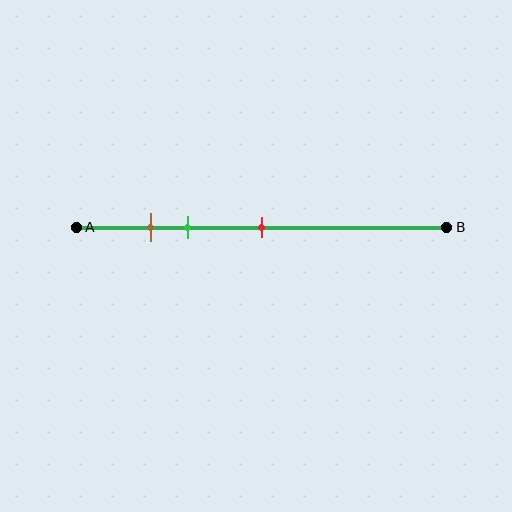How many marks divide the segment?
There are 3 marks dividing the segment.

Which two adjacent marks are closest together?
The brown and green marks are the closest adjacent pair.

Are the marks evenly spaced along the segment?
No, the marks are not evenly spaced.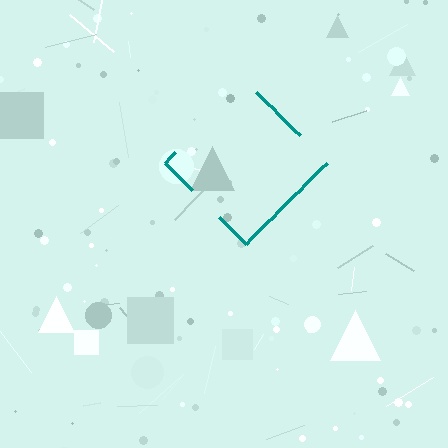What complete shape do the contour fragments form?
The contour fragments form a diamond.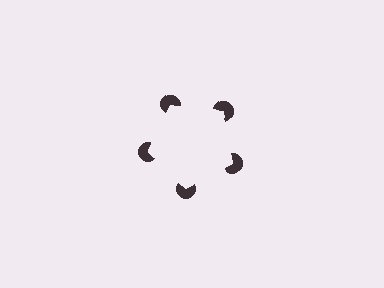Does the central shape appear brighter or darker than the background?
It typically appears slightly brighter than the background, even though no actual brightness change is drawn.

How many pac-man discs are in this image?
There are 5 — one at each vertex of the illusory pentagon.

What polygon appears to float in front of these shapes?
An illusory pentagon — its edges are inferred from the aligned wedge cuts in the pac-man discs, not physically drawn.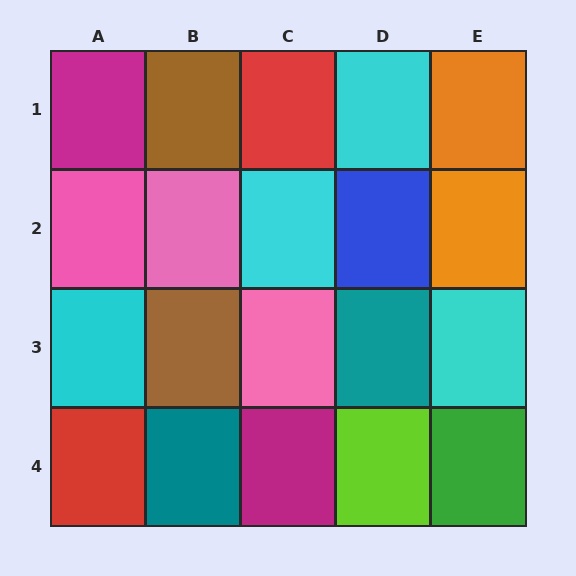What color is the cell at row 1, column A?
Magenta.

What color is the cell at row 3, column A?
Cyan.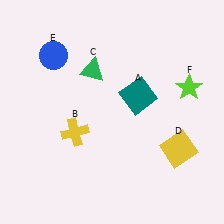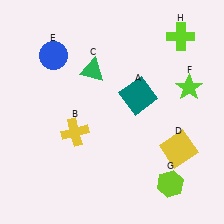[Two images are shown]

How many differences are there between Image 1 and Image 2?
There are 2 differences between the two images.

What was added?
A lime hexagon (G), a lime cross (H) were added in Image 2.